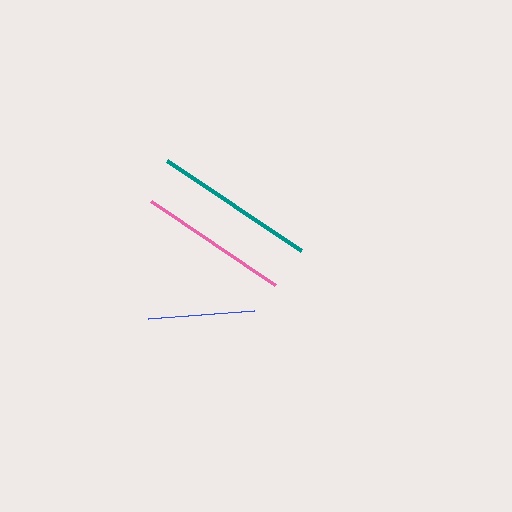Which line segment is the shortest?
The blue line is the shortest at approximately 107 pixels.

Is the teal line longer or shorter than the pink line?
The teal line is longer than the pink line.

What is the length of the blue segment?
The blue segment is approximately 107 pixels long.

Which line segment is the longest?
The teal line is the longest at approximately 162 pixels.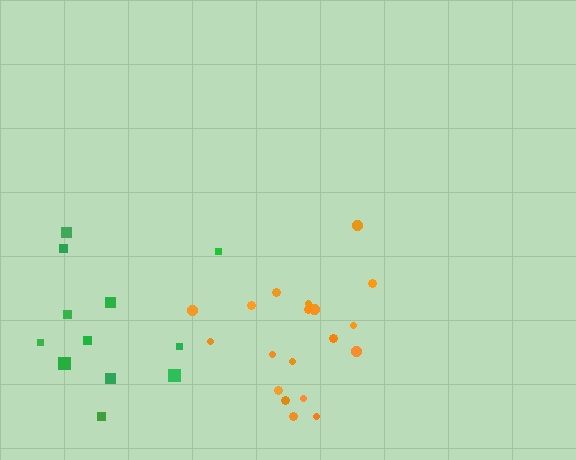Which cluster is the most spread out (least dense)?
Green.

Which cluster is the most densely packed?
Orange.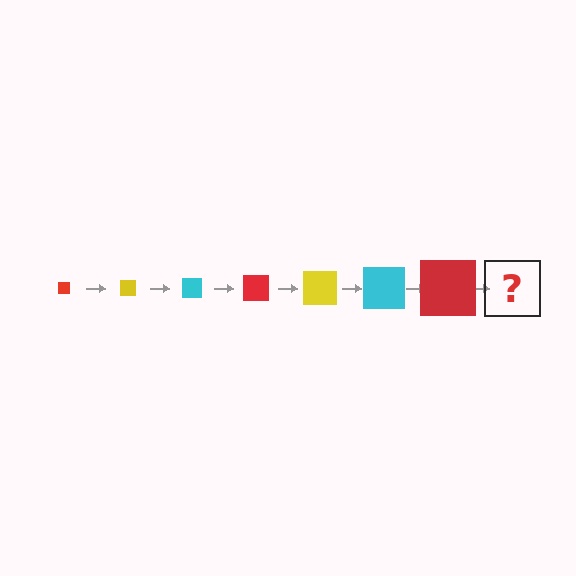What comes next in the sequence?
The next element should be a yellow square, larger than the previous one.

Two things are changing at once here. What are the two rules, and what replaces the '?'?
The two rules are that the square grows larger each step and the color cycles through red, yellow, and cyan. The '?' should be a yellow square, larger than the previous one.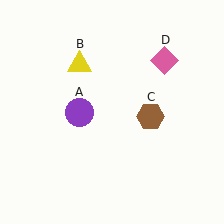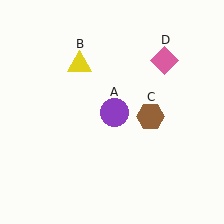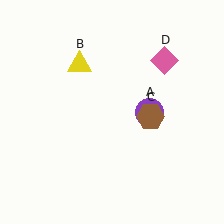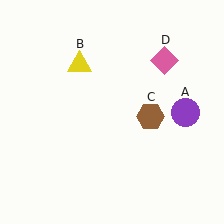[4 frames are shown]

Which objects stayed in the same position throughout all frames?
Yellow triangle (object B) and brown hexagon (object C) and pink diamond (object D) remained stationary.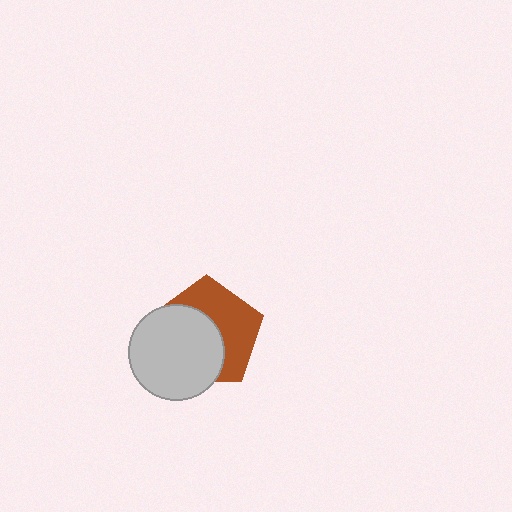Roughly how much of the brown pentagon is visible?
About half of it is visible (roughly 48%).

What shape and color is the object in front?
The object in front is a light gray circle.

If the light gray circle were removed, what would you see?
You would see the complete brown pentagon.